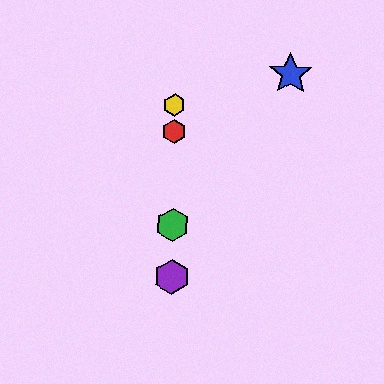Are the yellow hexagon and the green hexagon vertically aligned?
Yes, both are at x≈175.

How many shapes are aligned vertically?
4 shapes (the red hexagon, the green hexagon, the yellow hexagon, the purple hexagon) are aligned vertically.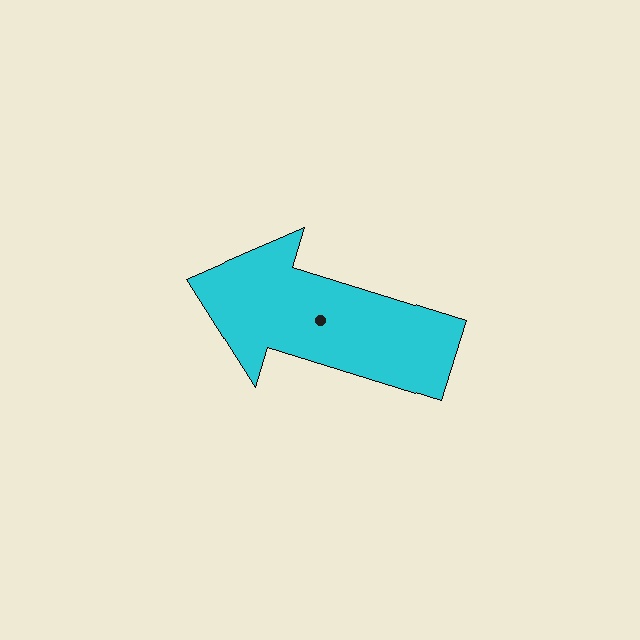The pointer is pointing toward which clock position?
Roughly 10 o'clock.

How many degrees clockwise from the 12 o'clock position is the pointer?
Approximately 287 degrees.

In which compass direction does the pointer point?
West.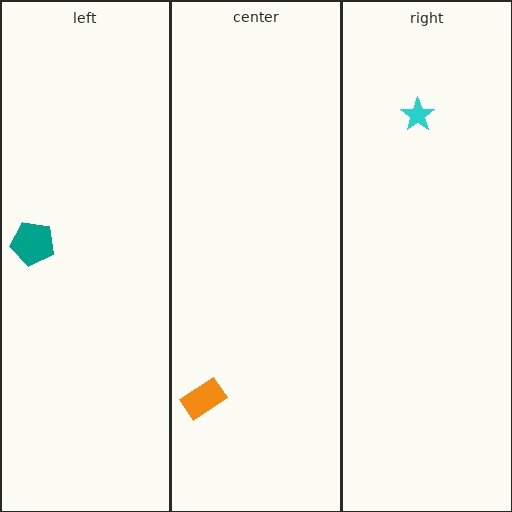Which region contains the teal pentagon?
The left region.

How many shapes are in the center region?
1.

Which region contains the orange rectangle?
The center region.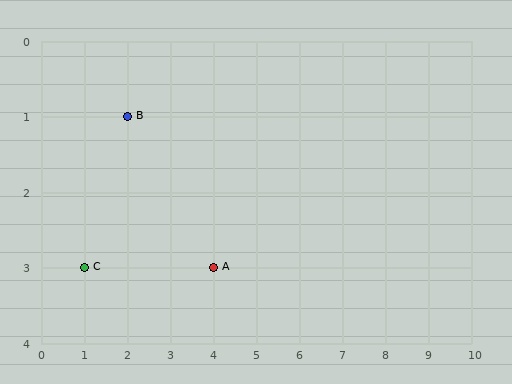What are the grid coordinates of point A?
Point A is at grid coordinates (4, 3).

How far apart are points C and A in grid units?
Points C and A are 3 columns apart.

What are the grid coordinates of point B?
Point B is at grid coordinates (2, 1).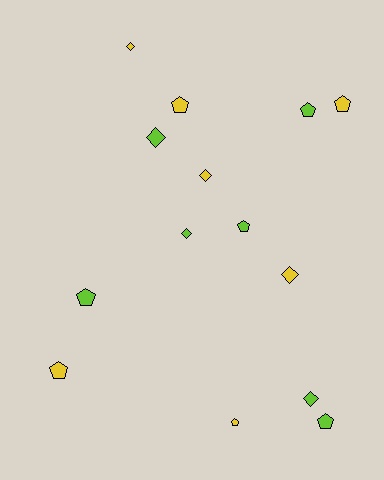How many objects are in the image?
There are 14 objects.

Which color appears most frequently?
Lime, with 7 objects.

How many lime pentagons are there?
There are 4 lime pentagons.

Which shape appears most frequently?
Pentagon, with 8 objects.